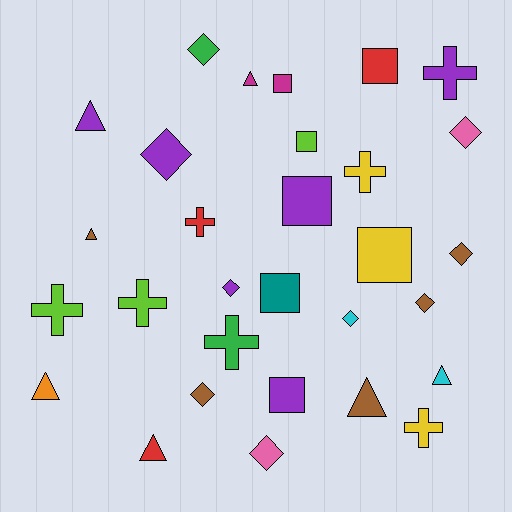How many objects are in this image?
There are 30 objects.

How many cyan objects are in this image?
There are 2 cyan objects.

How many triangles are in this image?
There are 7 triangles.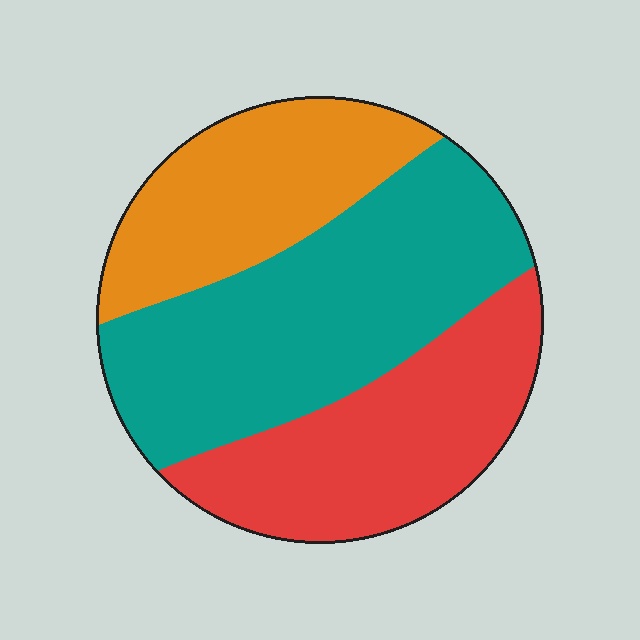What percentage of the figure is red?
Red takes up between a sixth and a third of the figure.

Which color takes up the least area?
Orange, at roughly 25%.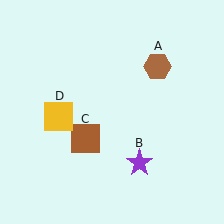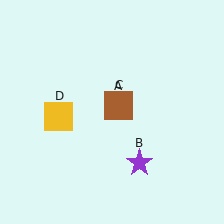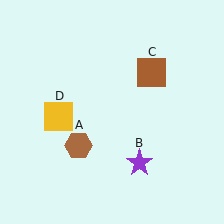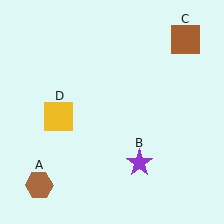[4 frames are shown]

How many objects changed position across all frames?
2 objects changed position: brown hexagon (object A), brown square (object C).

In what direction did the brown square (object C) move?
The brown square (object C) moved up and to the right.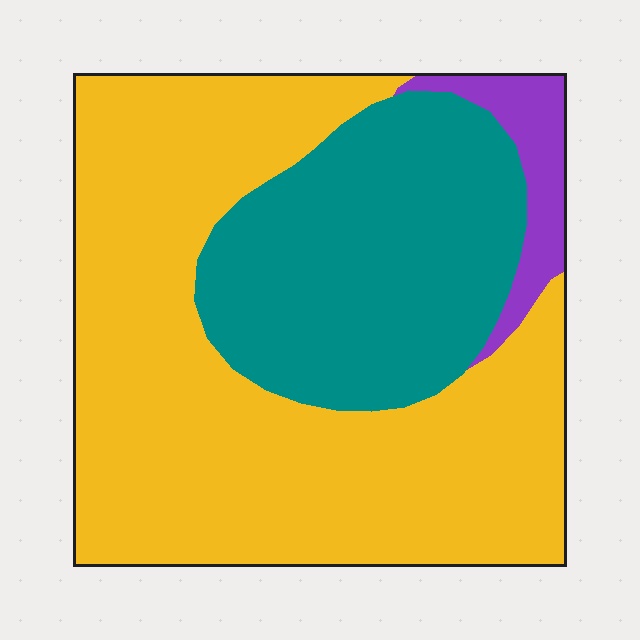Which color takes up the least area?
Purple, at roughly 5%.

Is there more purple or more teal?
Teal.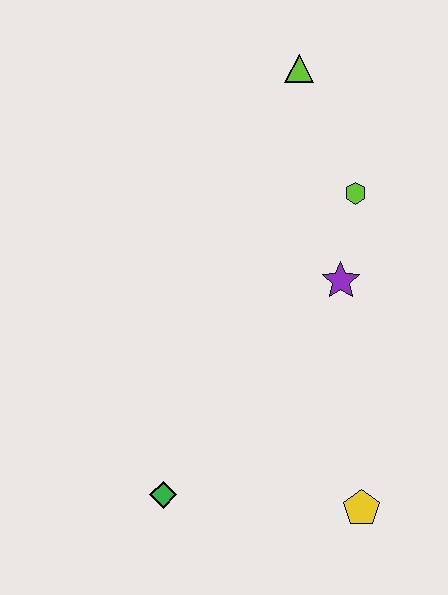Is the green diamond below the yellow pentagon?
No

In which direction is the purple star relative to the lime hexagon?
The purple star is below the lime hexagon.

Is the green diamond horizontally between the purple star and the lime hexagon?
No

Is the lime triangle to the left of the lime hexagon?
Yes